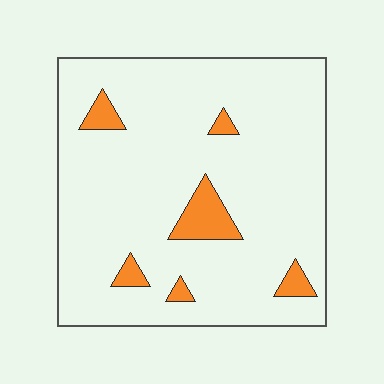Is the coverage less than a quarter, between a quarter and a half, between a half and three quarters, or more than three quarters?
Less than a quarter.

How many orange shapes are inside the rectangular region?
6.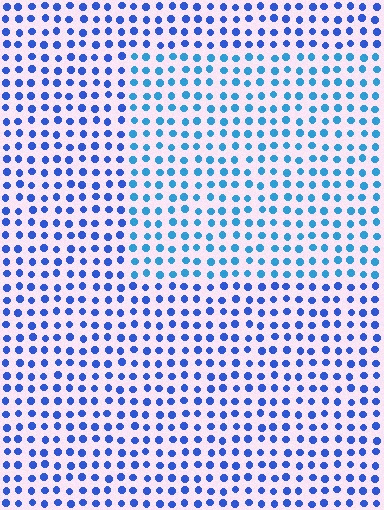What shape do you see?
I see a rectangle.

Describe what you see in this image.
The image is filled with small blue elements in a uniform arrangement. A rectangle-shaped region is visible where the elements are tinted to a slightly different hue, forming a subtle color boundary.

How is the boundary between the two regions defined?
The boundary is defined purely by a slight shift in hue (about 26 degrees). Spacing, size, and orientation are identical on both sides.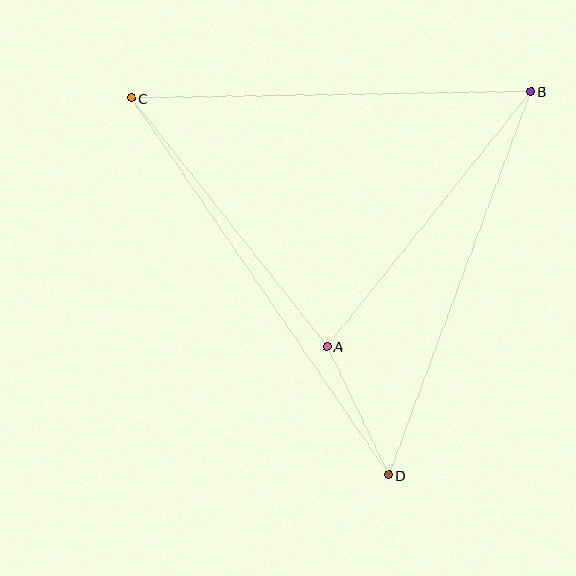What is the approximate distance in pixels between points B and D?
The distance between B and D is approximately 409 pixels.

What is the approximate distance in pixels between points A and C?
The distance between A and C is approximately 316 pixels.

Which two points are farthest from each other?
Points C and D are farthest from each other.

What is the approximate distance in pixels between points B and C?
The distance between B and C is approximately 399 pixels.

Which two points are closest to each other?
Points A and D are closest to each other.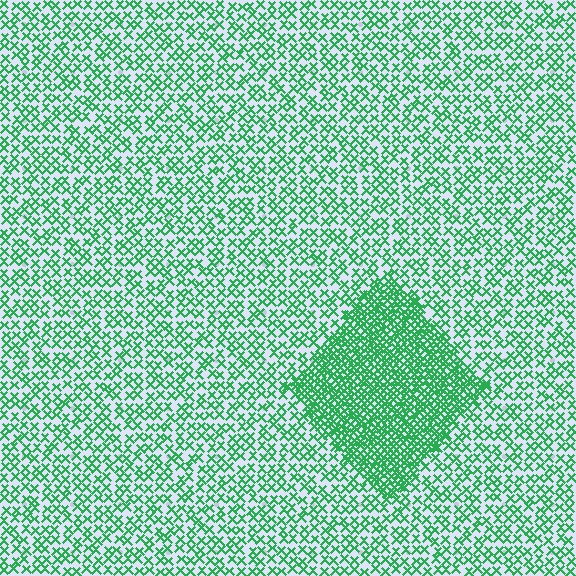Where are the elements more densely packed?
The elements are more densely packed inside the diamond boundary.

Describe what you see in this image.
The image contains small green elements arranged at two different densities. A diamond-shaped region is visible where the elements are more densely packed than the surrounding area.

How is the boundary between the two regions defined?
The boundary is defined by a change in element density (approximately 2.4x ratio). All elements are the same color, size, and shape.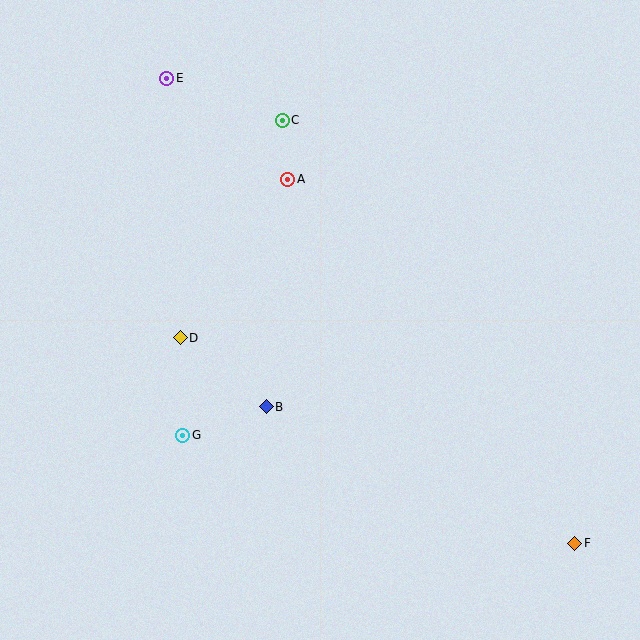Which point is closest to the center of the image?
Point B at (266, 407) is closest to the center.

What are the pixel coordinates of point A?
Point A is at (288, 179).